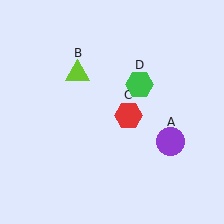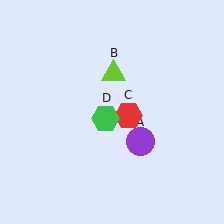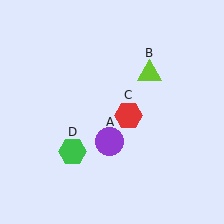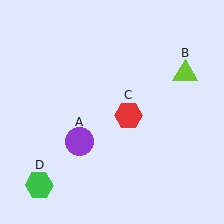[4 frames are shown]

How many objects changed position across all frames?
3 objects changed position: purple circle (object A), lime triangle (object B), green hexagon (object D).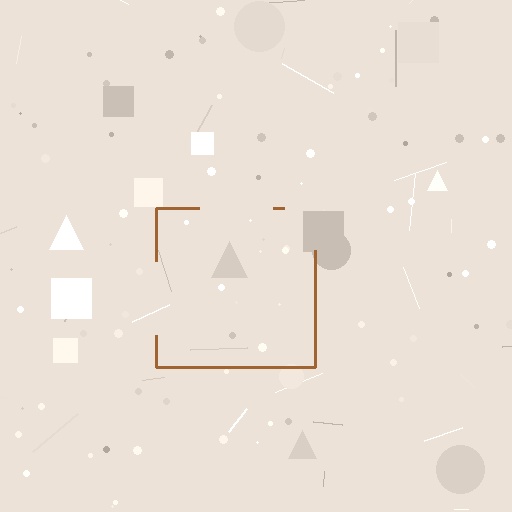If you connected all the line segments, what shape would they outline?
They would outline a square.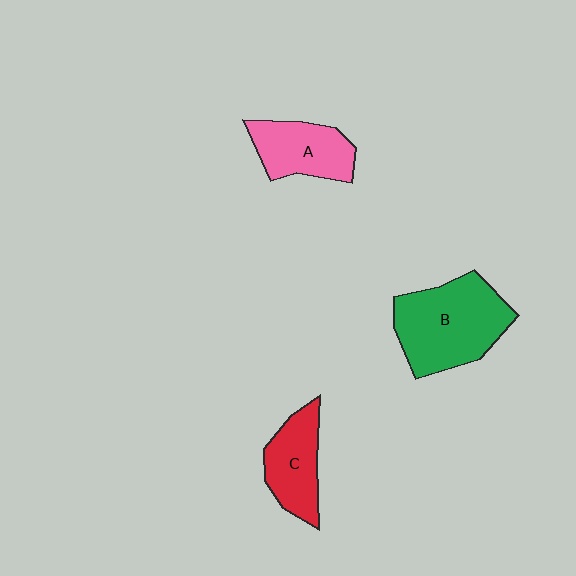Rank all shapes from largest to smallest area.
From largest to smallest: B (green), A (pink), C (red).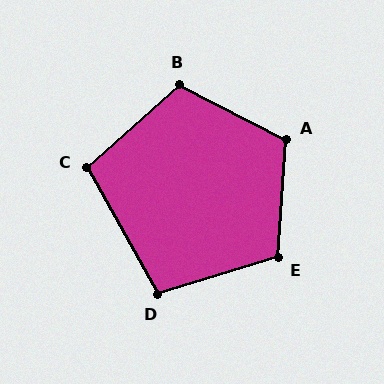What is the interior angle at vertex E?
Approximately 111 degrees (obtuse).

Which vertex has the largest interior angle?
A, at approximately 113 degrees.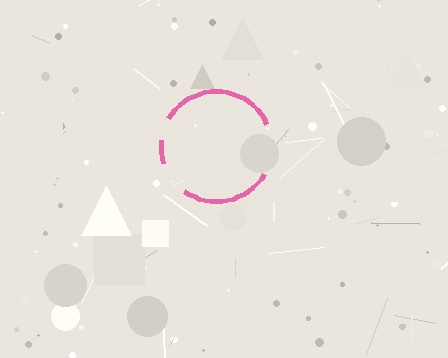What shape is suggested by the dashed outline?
The dashed outline suggests a circle.